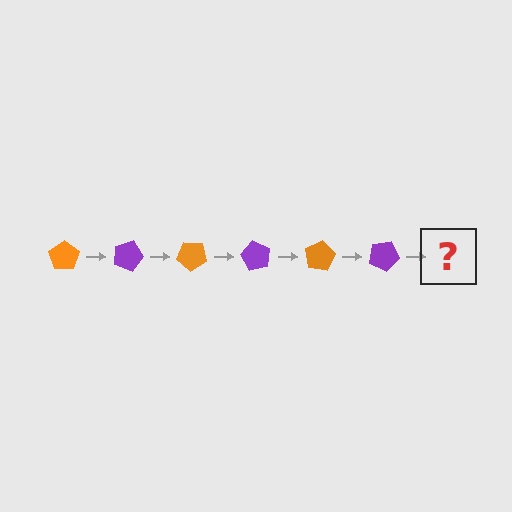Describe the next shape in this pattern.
It should be an orange pentagon, rotated 120 degrees from the start.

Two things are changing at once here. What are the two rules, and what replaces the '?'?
The two rules are that it rotates 20 degrees each step and the color cycles through orange and purple. The '?' should be an orange pentagon, rotated 120 degrees from the start.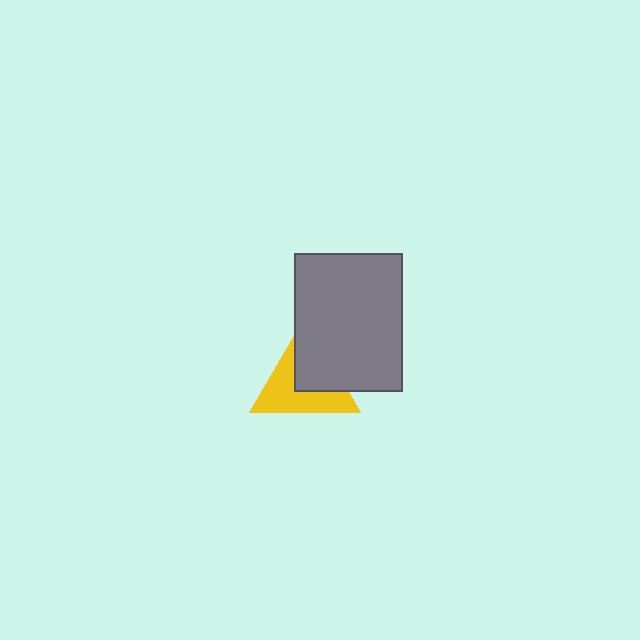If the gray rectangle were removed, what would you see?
You would see the complete yellow triangle.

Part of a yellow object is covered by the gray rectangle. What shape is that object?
It is a triangle.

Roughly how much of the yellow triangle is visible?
About half of it is visible (roughly 56%).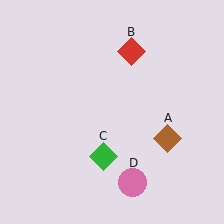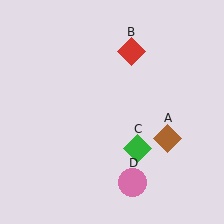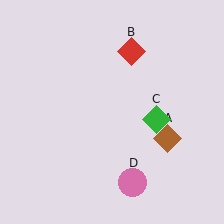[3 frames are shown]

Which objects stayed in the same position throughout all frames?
Brown diamond (object A) and red diamond (object B) and pink circle (object D) remained stationary.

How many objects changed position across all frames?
1 object changed position: green diamond (object C).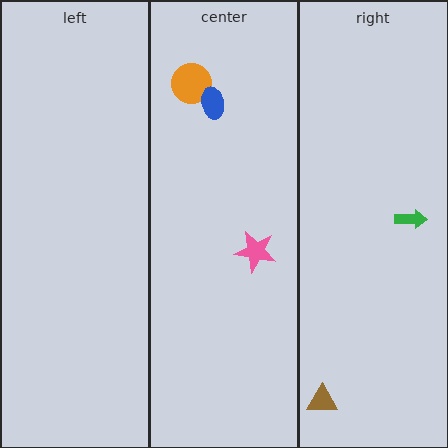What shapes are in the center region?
The orange circle, the pink star, the blue ellipse.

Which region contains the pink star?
The center region.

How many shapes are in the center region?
3.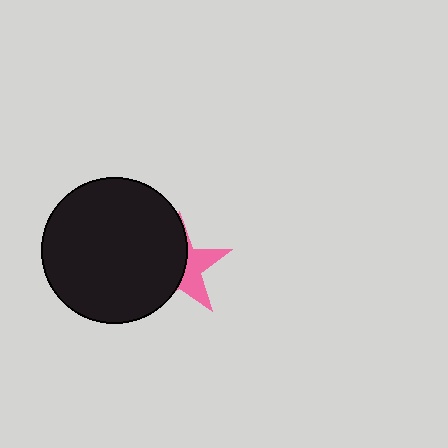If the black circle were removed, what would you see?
You would see the complete pink star.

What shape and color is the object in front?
The object in front is a black circle.